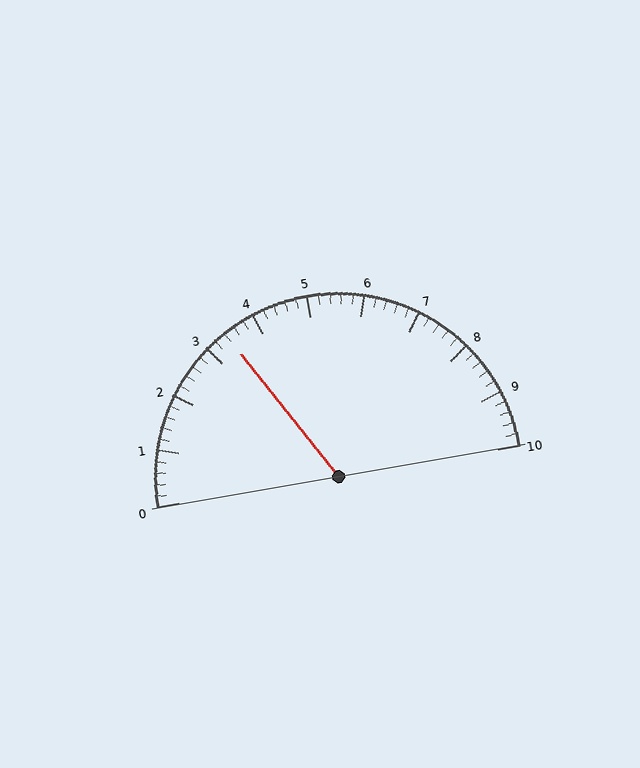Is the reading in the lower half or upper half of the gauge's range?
The reading is in the lower half of the range (0 to 10).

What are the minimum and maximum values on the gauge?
The gauge ranges from 0 to 10.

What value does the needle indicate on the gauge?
The needle indicates approximately 3.4.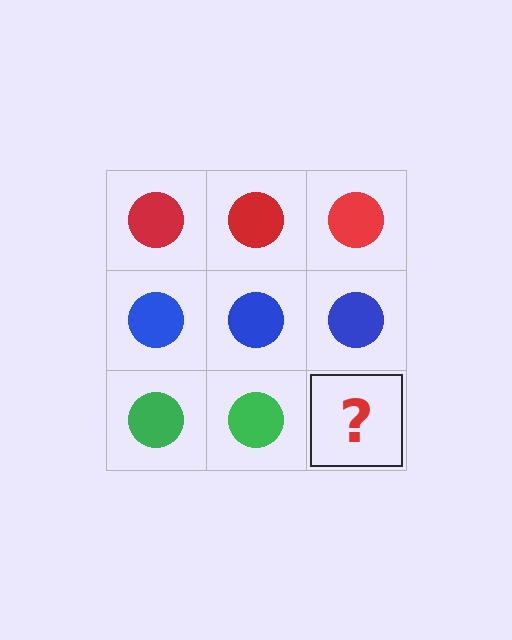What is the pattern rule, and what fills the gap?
The rule is that each row has a consistent color. The gap should be filled with a green circle.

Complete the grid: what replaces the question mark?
The question mark should be replaced with a green circle.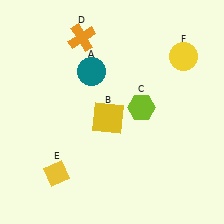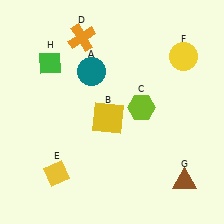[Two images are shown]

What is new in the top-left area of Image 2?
A green diamond (H) was added in the top-left area of Image 2.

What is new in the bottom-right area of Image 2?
A brown triangle (G) was added in the bottom-right area of Image 2.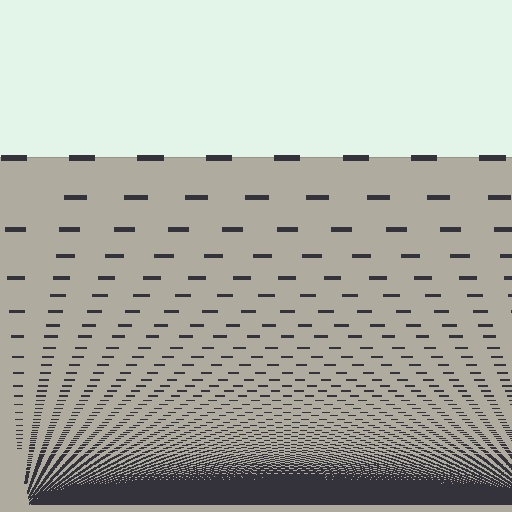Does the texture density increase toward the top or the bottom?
Density increases toward the bottom.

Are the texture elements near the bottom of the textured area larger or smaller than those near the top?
Smaller. The gradient is inverted — elements near the bottom are smaller and denser.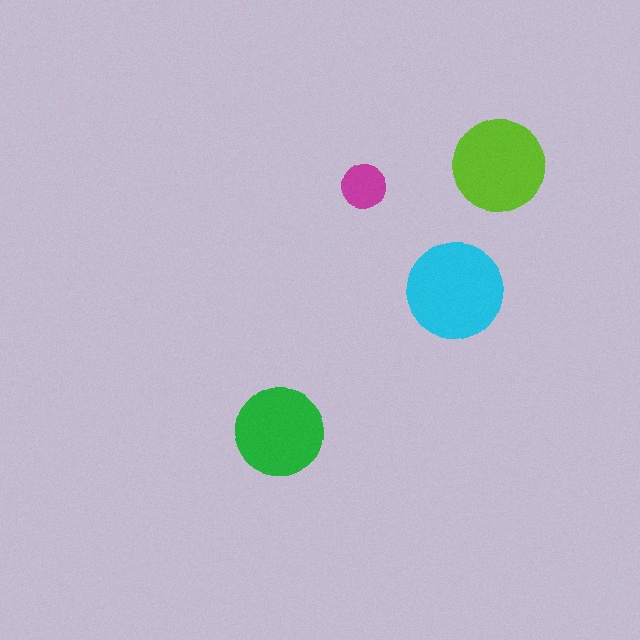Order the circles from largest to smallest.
the cyan one, the lime one, the green one, the magenta one.